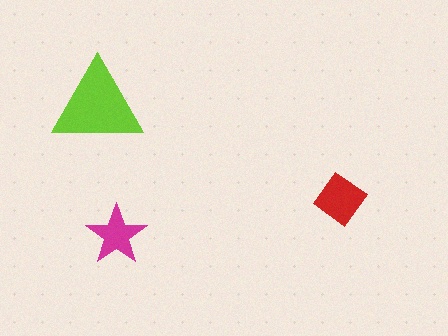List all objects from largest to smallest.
The lime triangle, the red diamond, the magenta star.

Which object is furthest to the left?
The lime triangle is leftmost.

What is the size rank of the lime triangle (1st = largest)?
1st.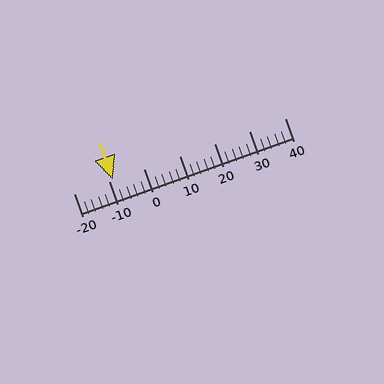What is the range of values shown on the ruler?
The ruler shows values from -20 to 40.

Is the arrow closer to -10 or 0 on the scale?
The arrow is closer to -10.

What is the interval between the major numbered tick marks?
The major tick marks are spaced 10 units apart.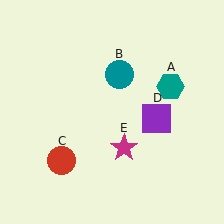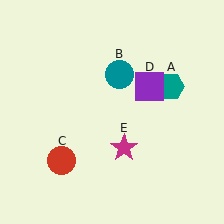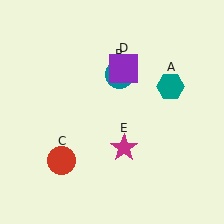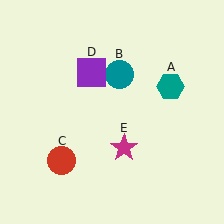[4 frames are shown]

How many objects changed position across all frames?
1 object changed position: purple square (object D).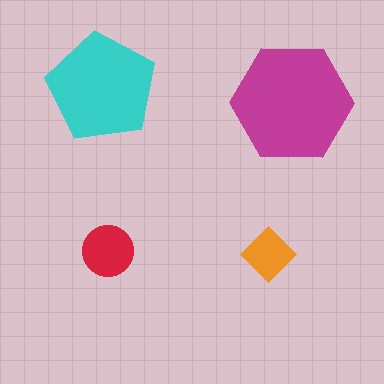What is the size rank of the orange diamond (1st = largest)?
4th.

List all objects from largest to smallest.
The magenta hexagon, the cyan pentagon, the red circle, the orange diamond.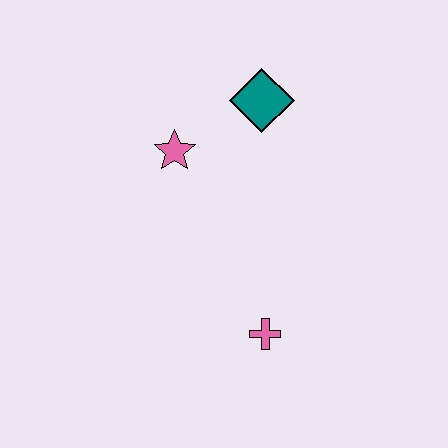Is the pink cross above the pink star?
No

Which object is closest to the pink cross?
The pink star is closest to the pink cross.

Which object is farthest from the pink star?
The pink cross is farthest from the pink star.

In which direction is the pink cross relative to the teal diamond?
The pink cross is below the teal diamond.